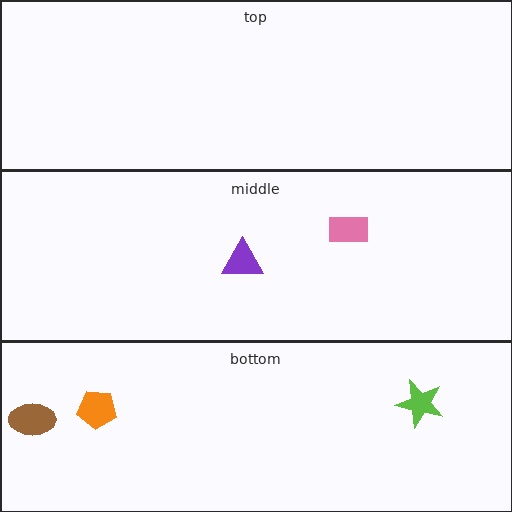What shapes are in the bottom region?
The lime star, the brown ellipse, the orange pentagon.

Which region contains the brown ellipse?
The bottom region.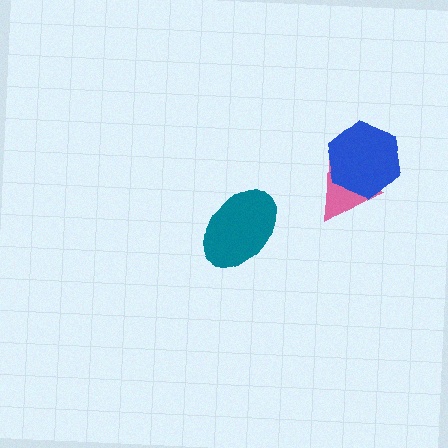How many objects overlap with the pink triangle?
1 object overlaps with the pink triangle.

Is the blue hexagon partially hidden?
No, no other shape covers it.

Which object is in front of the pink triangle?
The blue hexagon is in front of the pink triangle.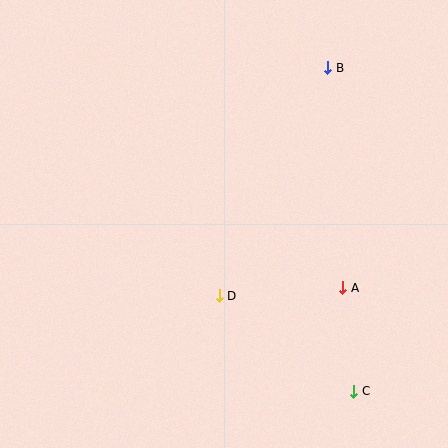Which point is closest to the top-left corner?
Point B is closest to the top-left corner.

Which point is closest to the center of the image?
Point D at (219, 296) is closest to the center.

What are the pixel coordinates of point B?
Point B is at (328, 68).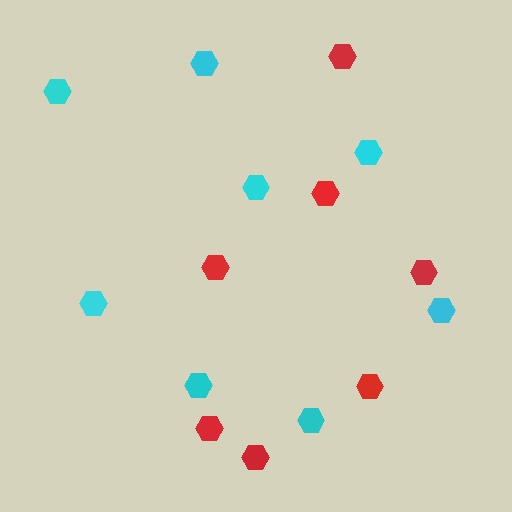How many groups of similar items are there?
There are 2 groups: one group of red hexagons (7) and one group of cyan hexagons (8).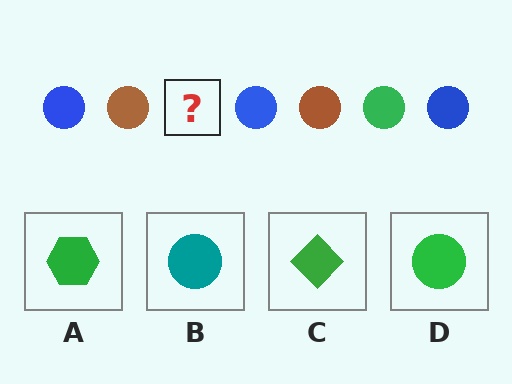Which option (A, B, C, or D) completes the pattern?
D.